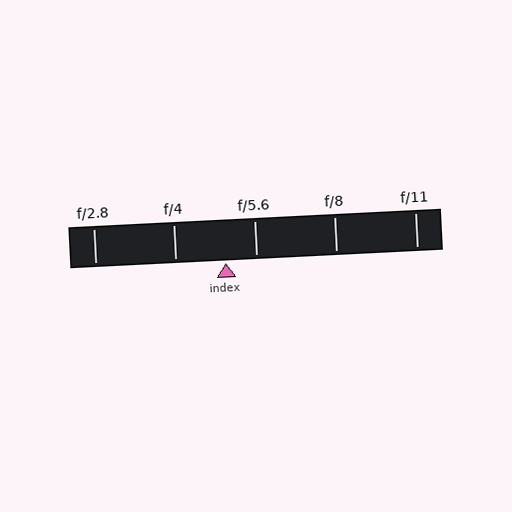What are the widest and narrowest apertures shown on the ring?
The widest aperture shown is f/2.8 and the narrowest is f/11.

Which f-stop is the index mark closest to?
The index mark is closest to f/5.6.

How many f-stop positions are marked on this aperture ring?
There are 5 f-stop positions marked.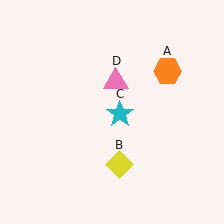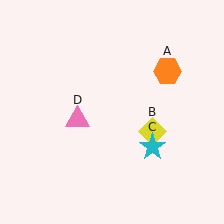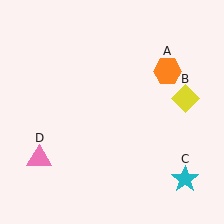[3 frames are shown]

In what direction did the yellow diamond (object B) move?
The yellow diamond (object B) moved up and to the right.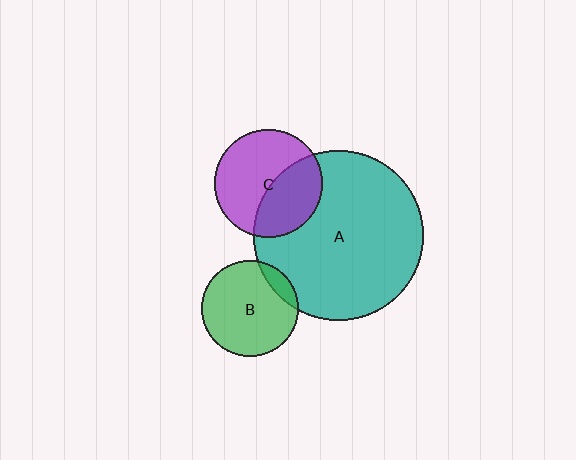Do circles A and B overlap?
Yes.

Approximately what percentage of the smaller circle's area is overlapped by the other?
Approximately 10%.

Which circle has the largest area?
Circle A (teal).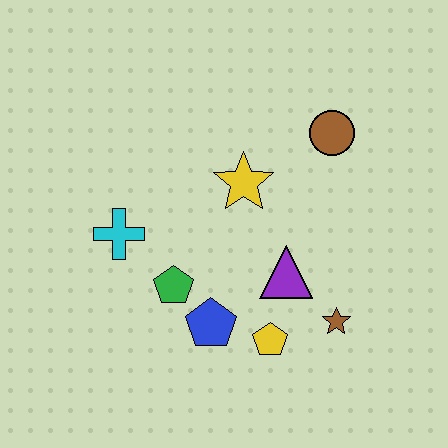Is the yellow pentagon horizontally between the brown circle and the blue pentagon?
Yes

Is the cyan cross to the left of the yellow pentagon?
Yes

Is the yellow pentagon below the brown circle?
Yes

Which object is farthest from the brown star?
The cyan cross is farthest from the brown star.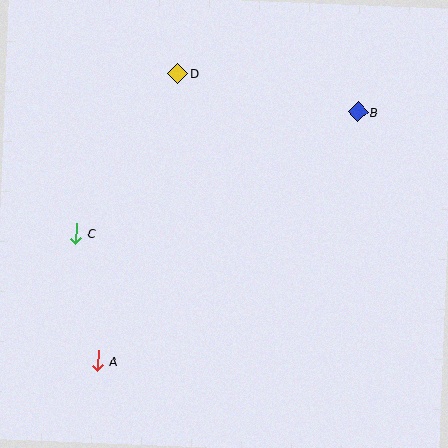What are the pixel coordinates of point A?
Point A is at (98, 361).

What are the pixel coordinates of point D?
Point D is at (178, 73).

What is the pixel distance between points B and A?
The distance between B and A is 360 pixels.